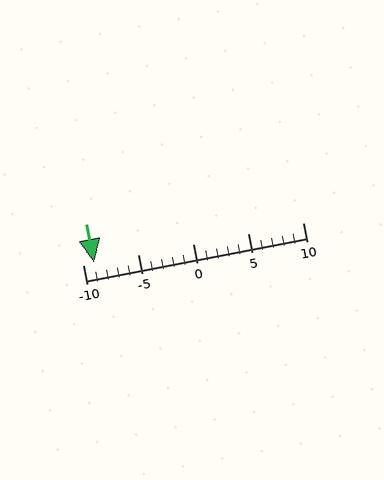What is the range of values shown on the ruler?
The ruler shows values from -10 to 10.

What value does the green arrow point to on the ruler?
The green arrow points to approximately -9.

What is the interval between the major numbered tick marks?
The major tick marks are spaced 5 units apart.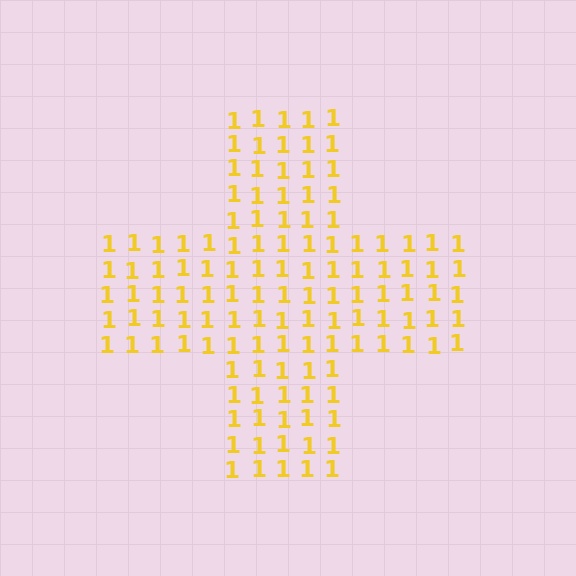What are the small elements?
The small elements are digit 1's.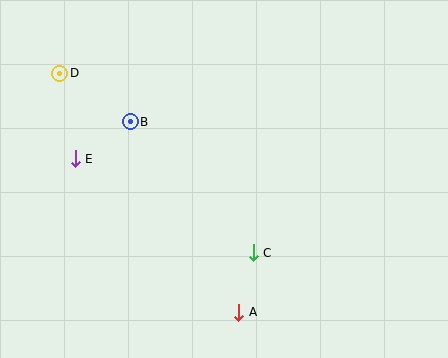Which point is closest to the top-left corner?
Point D is closest to the top-left corner.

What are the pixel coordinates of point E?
Point E is at (75, 159).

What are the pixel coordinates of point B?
Point B is at (130, 122).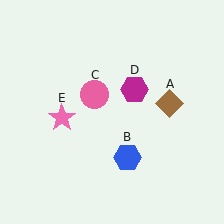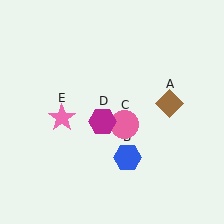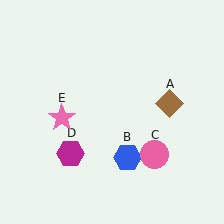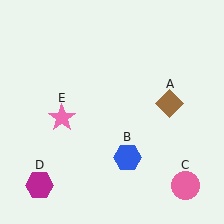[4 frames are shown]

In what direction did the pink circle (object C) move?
The pink circle (object C) moved down and to the right.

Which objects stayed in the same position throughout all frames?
Brown diamond (object A) and blue hexagon (object B) and pink star (object E) remained stationary.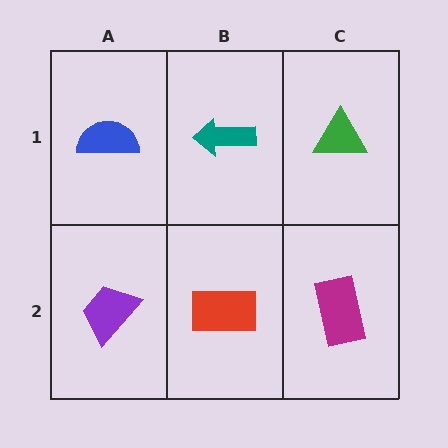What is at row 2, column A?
A purple trapezoid.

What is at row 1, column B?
A teal arrow.